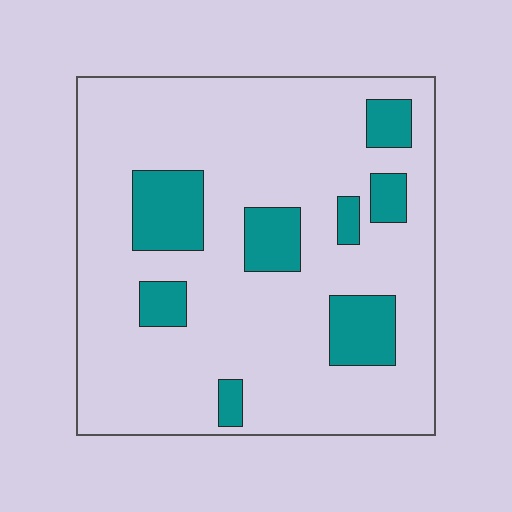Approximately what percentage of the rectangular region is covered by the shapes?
Approximately 20%.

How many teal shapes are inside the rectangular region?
8.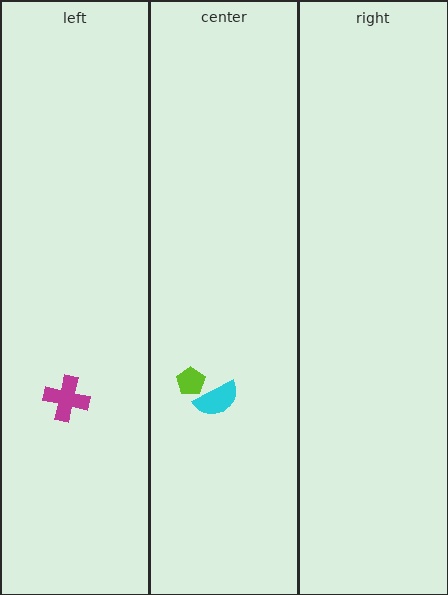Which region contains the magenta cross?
The left region.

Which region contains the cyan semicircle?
The center region.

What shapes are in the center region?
The lime pentagon, the cyan semicircle.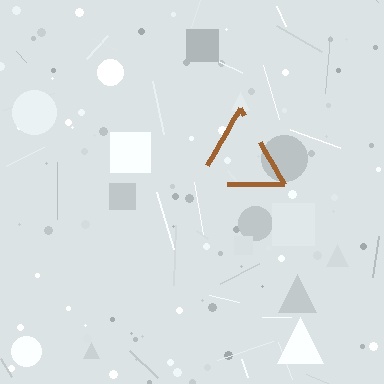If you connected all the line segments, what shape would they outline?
They would outline a triangle.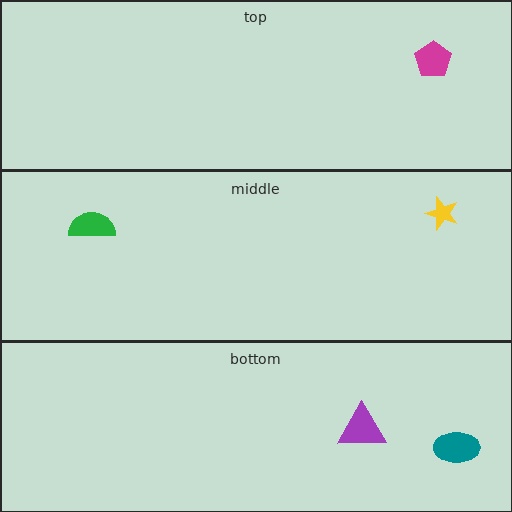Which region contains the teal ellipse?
The bottom region.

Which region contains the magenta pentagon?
The top region.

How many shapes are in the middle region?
2.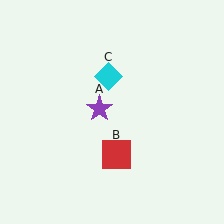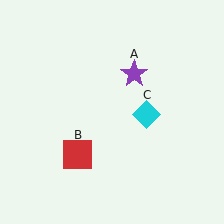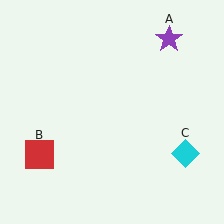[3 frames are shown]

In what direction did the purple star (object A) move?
The purple star (object A) moved up and to the right.